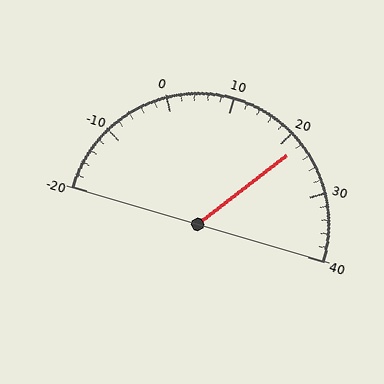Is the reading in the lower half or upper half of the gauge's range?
The reading is in the upper half of the range (-20 to 40).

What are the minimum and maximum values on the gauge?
The gauge ranges from -20 to 40.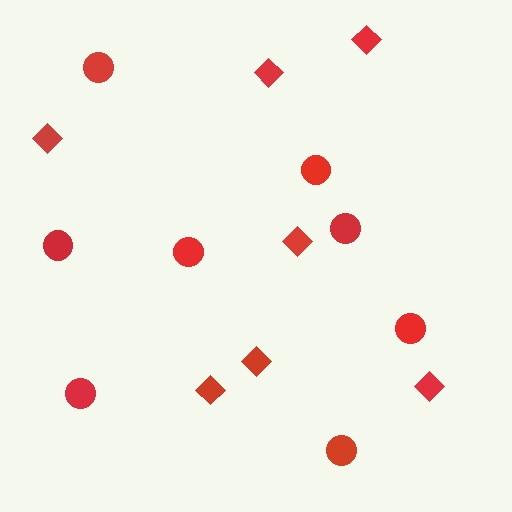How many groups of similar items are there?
There are 2 groups: one group of circles (8) and one group of diamonds (7).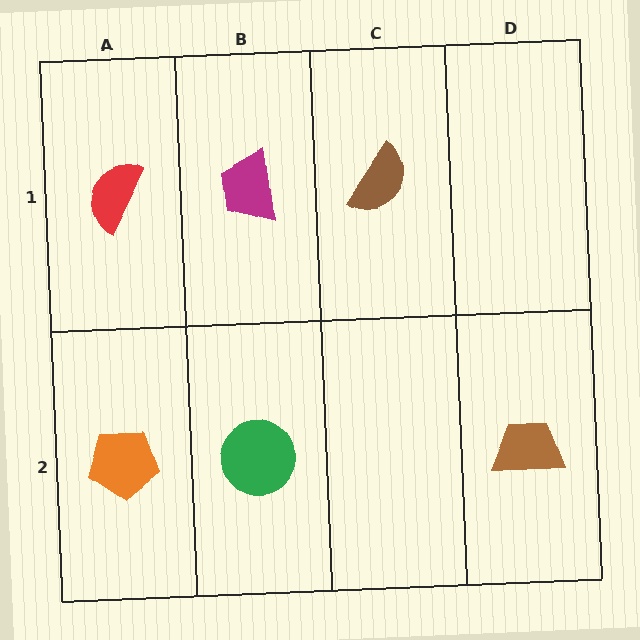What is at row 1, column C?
A brown semicircle.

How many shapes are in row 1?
3 shapes.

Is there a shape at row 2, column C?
No, that cell is empty.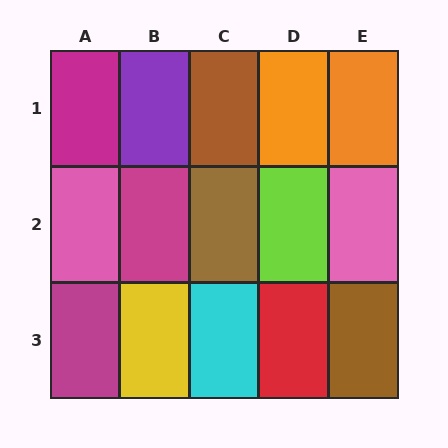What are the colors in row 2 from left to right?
Pink, magenta, brown, lime, pink.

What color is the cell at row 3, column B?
Yellow.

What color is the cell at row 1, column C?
Brown.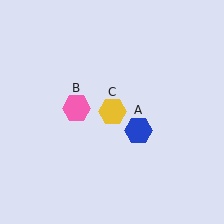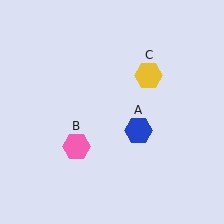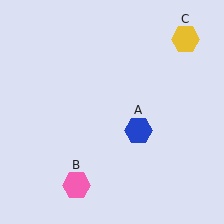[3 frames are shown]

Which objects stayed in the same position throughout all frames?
Blue hexagon (object A) remained stationary.